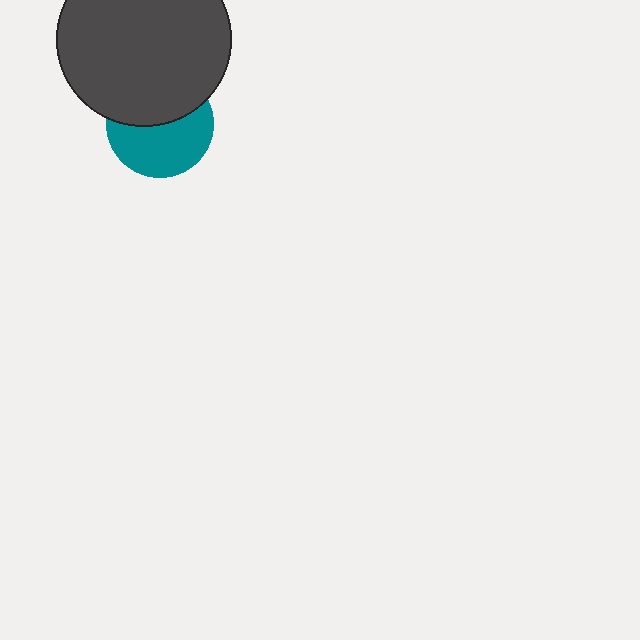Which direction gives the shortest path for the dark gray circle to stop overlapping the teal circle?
Moving up gives the shortest separation.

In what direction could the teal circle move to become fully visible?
The teal circle could move down. That would shift it out from behind the dark gray circle entirely.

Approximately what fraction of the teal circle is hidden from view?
Roughly 45% of the teal circle is hidden behind the dark gray circle.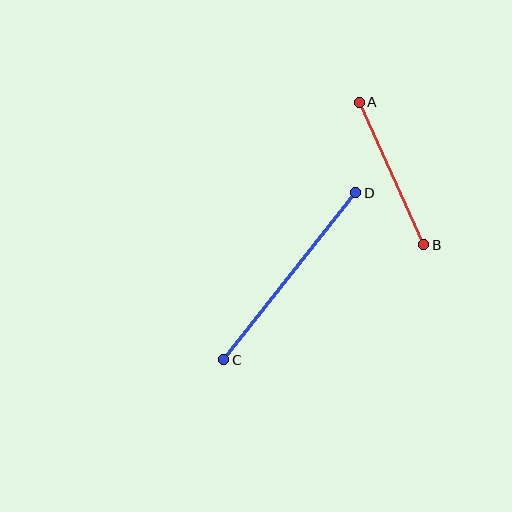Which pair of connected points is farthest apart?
Points C and D are farthest apart.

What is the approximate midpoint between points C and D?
The midpoint is at approximately (290, 276) pixels.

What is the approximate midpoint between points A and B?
The midpoint is at approximately (391, 174) pixels.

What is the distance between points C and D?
The distance is approximately 213 pixels.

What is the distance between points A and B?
The distance is approximately 156 pixels.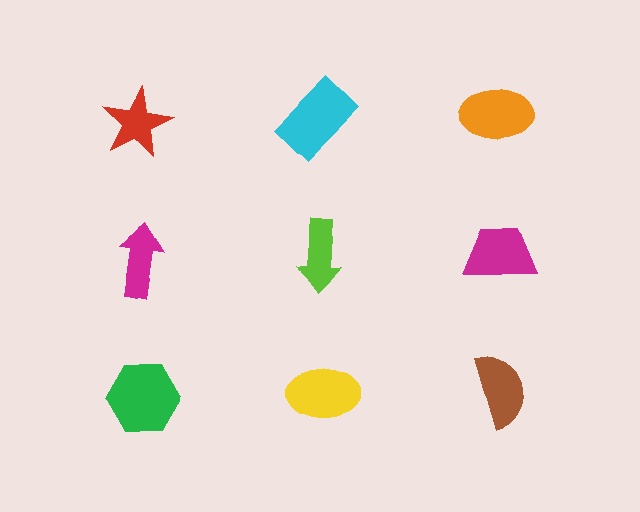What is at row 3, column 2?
A yellow ellipse.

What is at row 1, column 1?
A red star.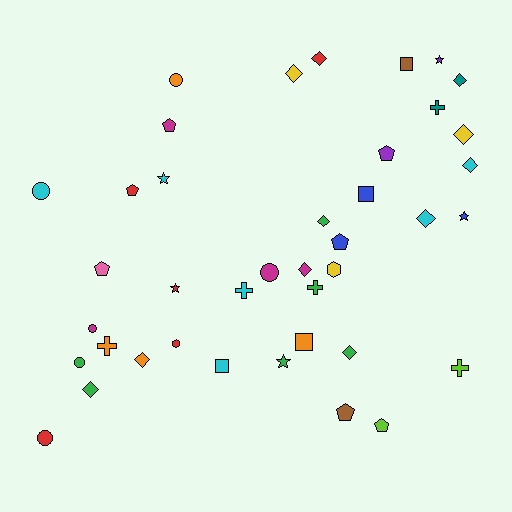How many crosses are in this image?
There are 5 crosses.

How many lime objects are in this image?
There are 2 lime objects.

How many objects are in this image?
There are 40 objects.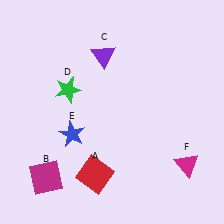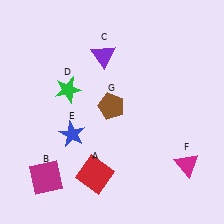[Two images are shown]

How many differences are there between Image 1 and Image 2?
There is 1 difference between the two images.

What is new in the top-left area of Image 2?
A brown pentagon (G) was added in the top-left area of Image 2.